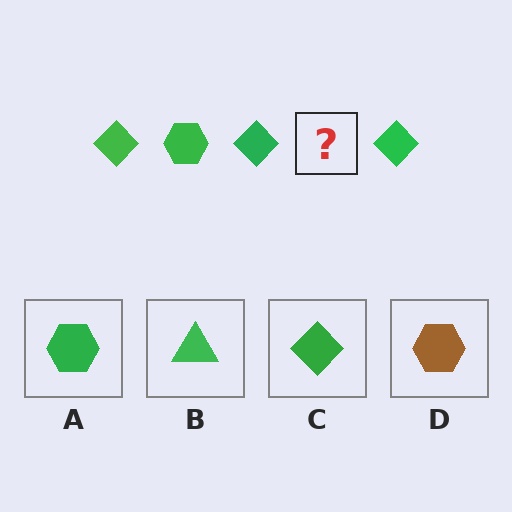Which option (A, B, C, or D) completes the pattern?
A.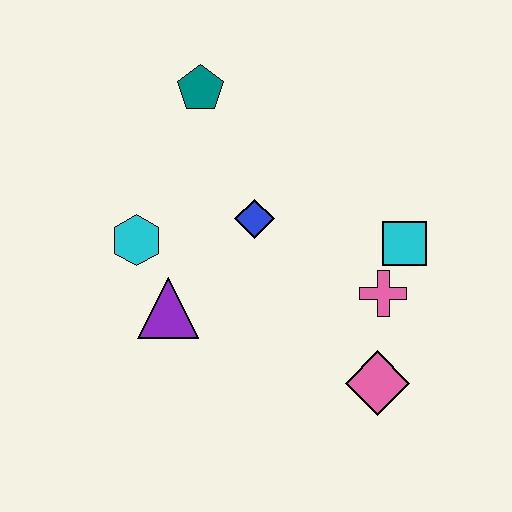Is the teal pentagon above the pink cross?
Yes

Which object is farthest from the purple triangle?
The cyan square is farthest from the purple triangle.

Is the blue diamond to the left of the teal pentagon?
No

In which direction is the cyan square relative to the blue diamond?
The cyan square is to the right of the blue diamond.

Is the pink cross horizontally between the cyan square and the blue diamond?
Yes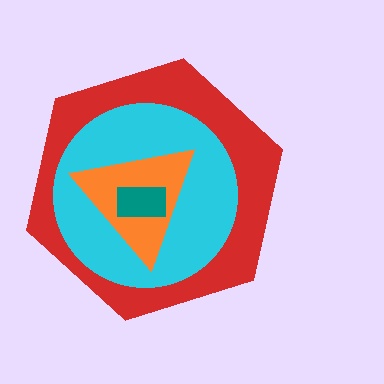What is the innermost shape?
The teal rectangle.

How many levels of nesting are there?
4.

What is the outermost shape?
The red hexagon.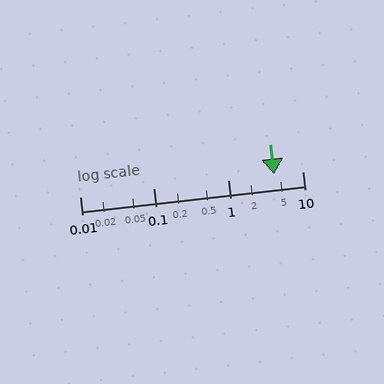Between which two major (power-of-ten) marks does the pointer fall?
The pointer is between 1 and 10.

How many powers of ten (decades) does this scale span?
The scale spans 3 decades, from 0.01 to 10.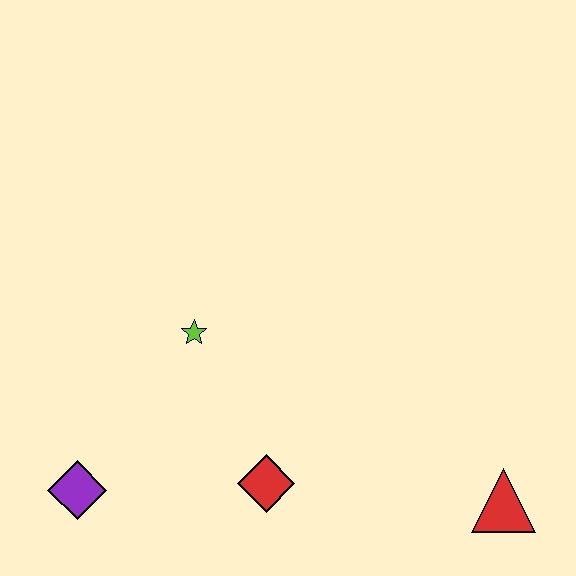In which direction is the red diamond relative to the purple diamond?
The red diamond is to the right of the purple diamond.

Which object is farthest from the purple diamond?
The red triangle is farthest from the purple diamond.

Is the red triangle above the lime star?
No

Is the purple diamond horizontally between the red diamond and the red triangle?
No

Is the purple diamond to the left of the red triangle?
Yes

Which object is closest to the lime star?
The red diamond is closest to the lime star.